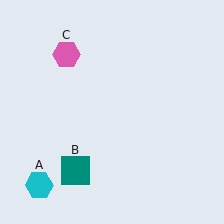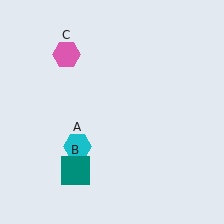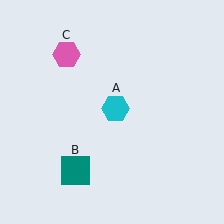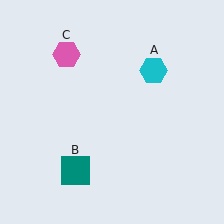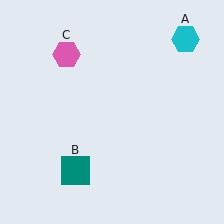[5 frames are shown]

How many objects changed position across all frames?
1 object changed position: cyan hexagon (object A).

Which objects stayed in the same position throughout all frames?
Teal square (object B) and pink hexagon (object C) remained stationary.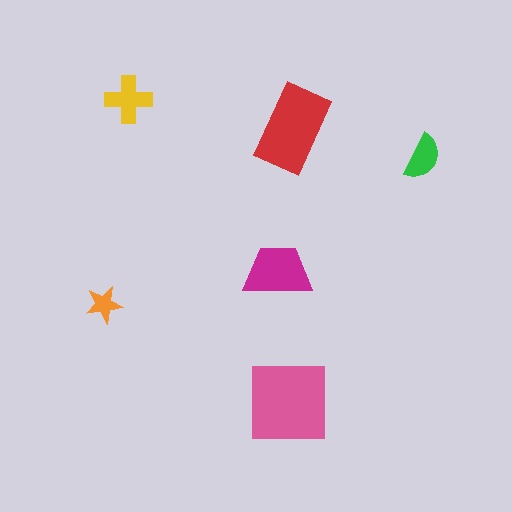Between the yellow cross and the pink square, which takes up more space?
The pink square.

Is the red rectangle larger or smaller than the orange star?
Larger.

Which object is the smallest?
The orange star.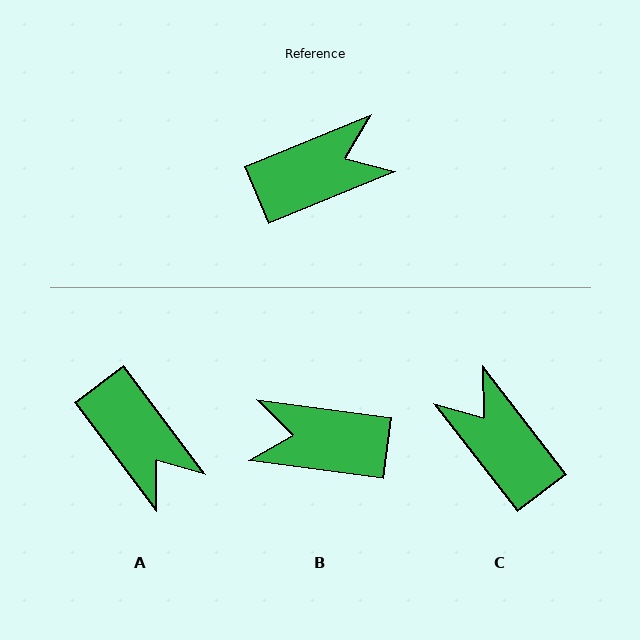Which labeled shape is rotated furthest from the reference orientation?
B, about 150 degrees away.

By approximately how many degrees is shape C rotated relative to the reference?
Approximately 105 degrees counter-clockwise.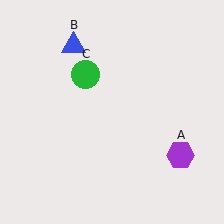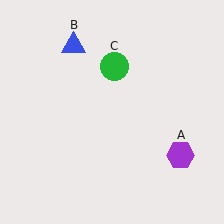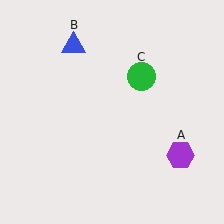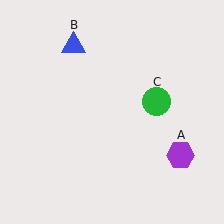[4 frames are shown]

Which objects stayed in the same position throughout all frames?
Purple hexagon (object A) and blue triangle (object B) remained stationary.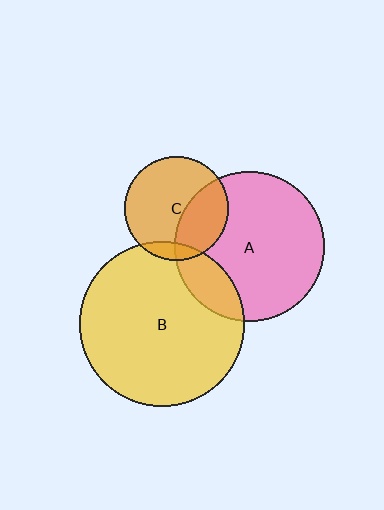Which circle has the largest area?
Circle B (yellow).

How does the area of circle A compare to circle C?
Approximately 2.1 times.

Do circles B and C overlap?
Yes.